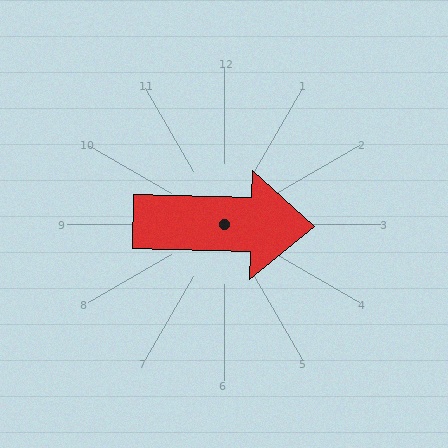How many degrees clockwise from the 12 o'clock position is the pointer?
Approximately 91 degrees.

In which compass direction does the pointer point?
East.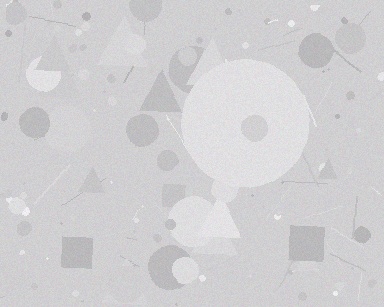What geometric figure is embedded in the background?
A circle is embedded in the background.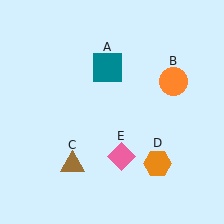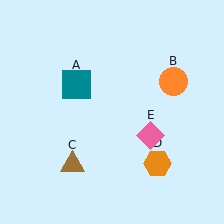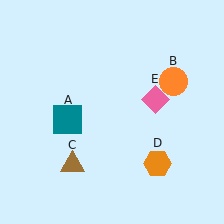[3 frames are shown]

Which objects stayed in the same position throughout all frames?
Orange circle (object B) and brown triangle (object C) and orange hexagon (object D) remained stationary.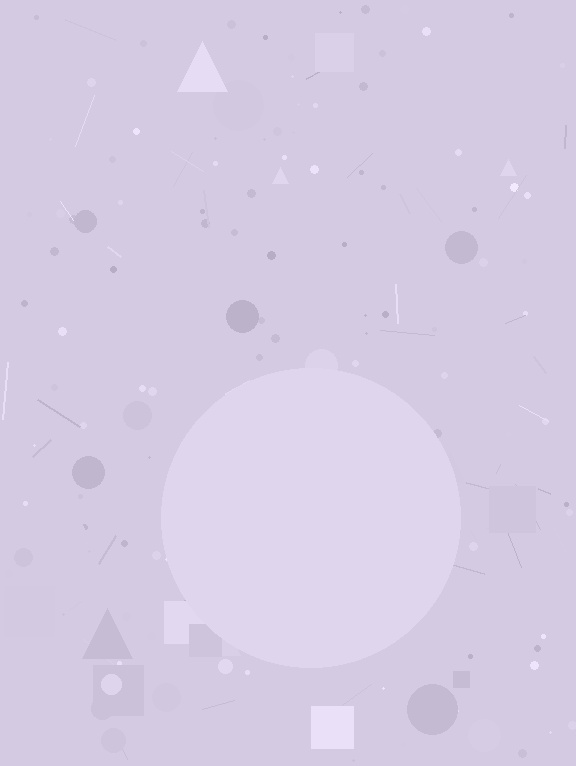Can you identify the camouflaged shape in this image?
The camouflaged shape is a circle.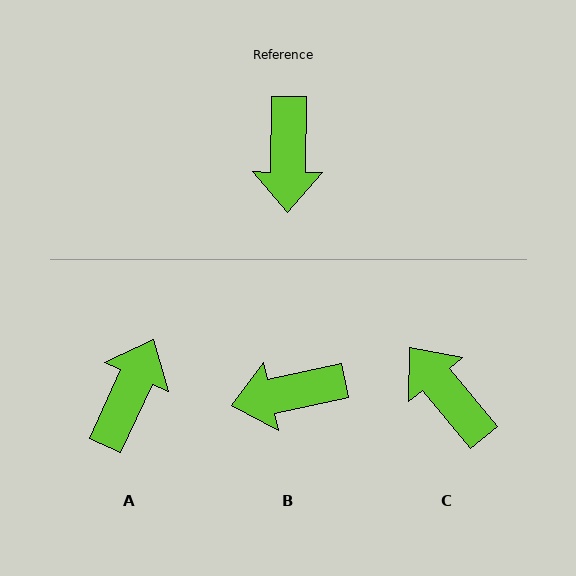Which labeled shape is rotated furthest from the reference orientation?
A, about 156 degrees away.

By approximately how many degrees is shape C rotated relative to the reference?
Approximately 140 degrees clockwise.